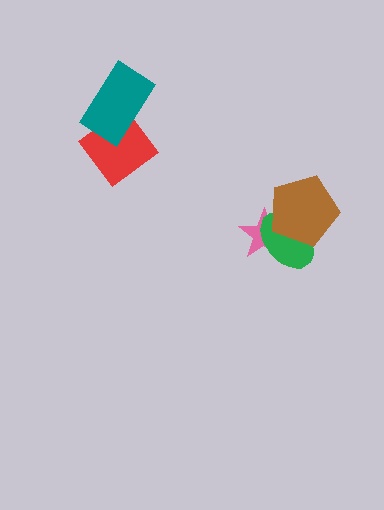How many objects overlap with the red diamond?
1 object overlaps with the red diamond.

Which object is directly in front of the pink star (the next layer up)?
The green ellipse is directly in front of the pink star.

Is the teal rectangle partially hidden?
No, no other shape covers it.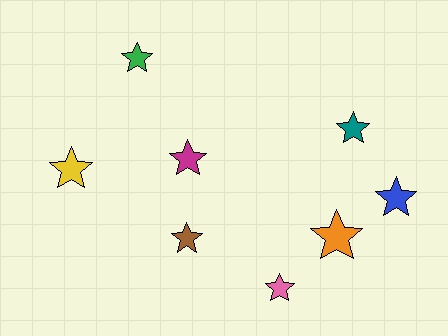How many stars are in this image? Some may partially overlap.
There are 8 stars.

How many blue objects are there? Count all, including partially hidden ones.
There is 1 blue object.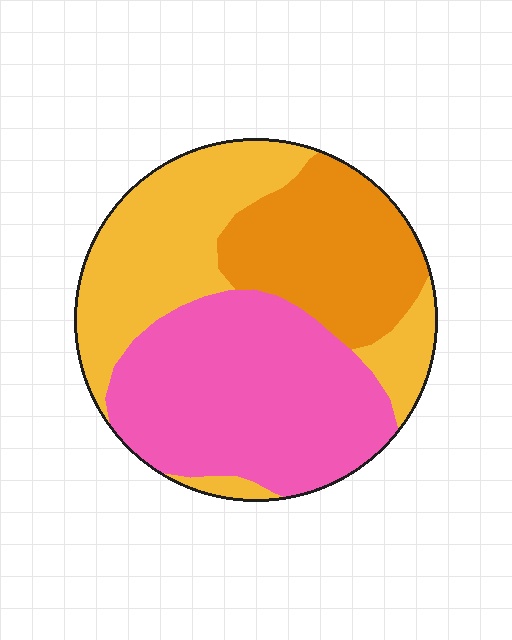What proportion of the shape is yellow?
Yellow takes up about one third (1/3) of the shape.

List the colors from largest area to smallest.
From largest to smallest: pink, yellow, orange.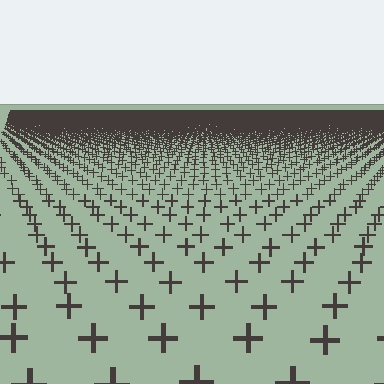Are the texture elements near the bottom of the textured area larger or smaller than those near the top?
Larger. Near the bottom, elements are closer to the viewer and appear at a bigger on-screen size.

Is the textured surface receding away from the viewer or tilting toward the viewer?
The surface is receding away from the viewer. Texture elements get smaller and denser toward the top.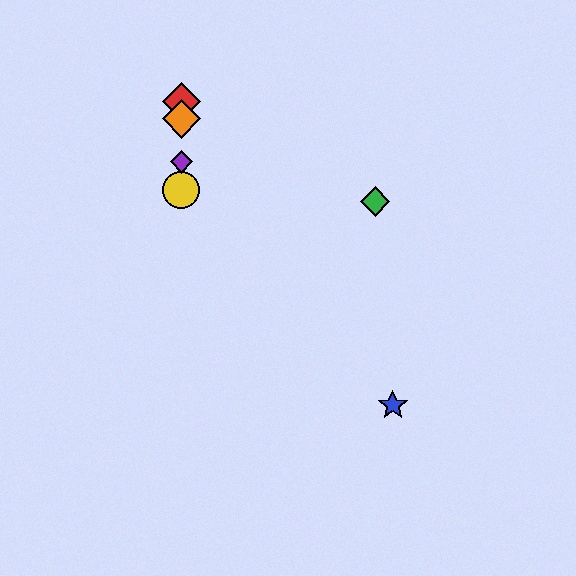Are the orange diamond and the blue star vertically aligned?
No, the orange diamond is at x≈181 and the blue star is at x≈393.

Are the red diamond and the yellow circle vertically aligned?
Yes, both are at x≈181.